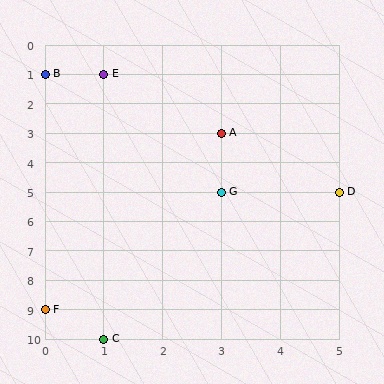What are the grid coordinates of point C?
Point C is at grid coordinates (1, 10).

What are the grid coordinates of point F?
Point F is at grid coordinates (0, 9).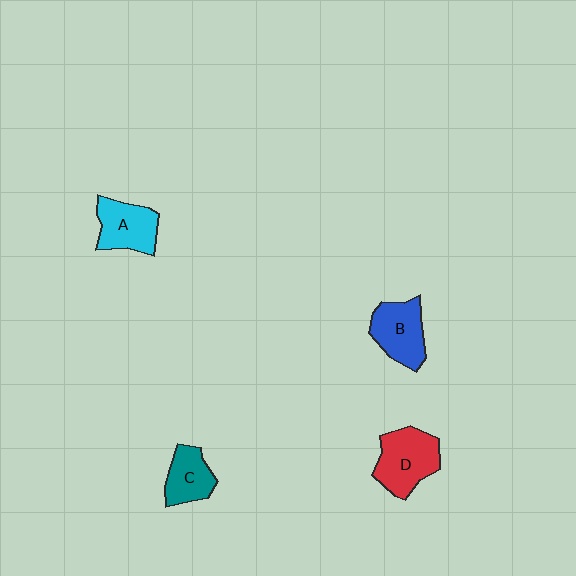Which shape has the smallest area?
Shape C (teal).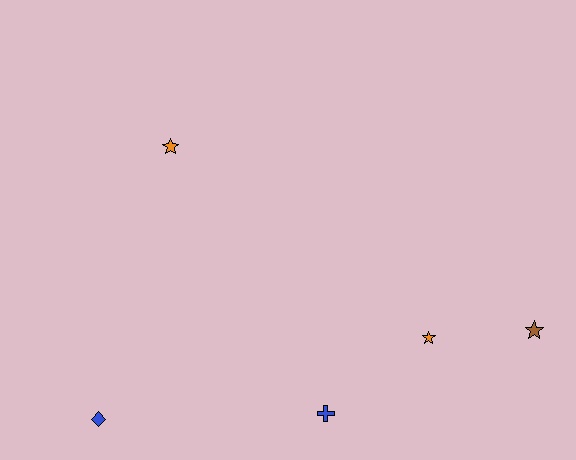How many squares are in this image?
There are no squares.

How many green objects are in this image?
There are no green objects.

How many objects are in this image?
There are 5 objects.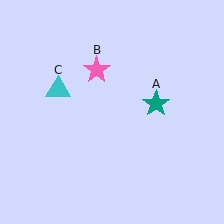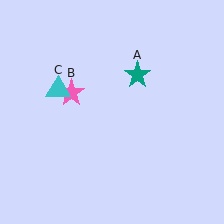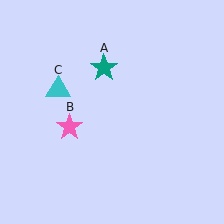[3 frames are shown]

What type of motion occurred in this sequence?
The teal star (object A), pink star (object B) rotated counterclockwise around the center of the scene.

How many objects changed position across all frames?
2 objects changed position: teal star (object A), pink star (object B).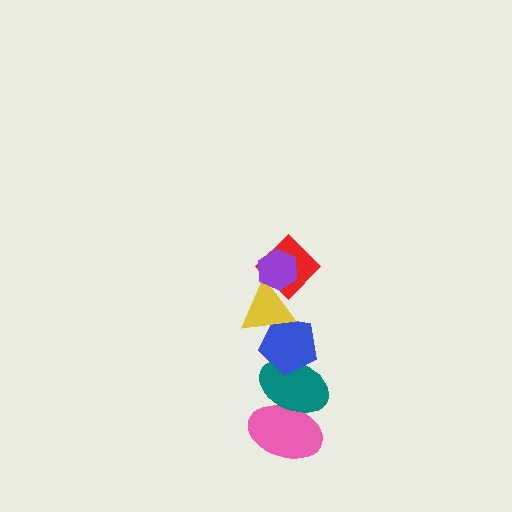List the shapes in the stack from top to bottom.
From top to bottom: the purple hexagon, the red diamond, the yellow triangle, the blue pentagon, the teal ellipse, the pink ellipse.